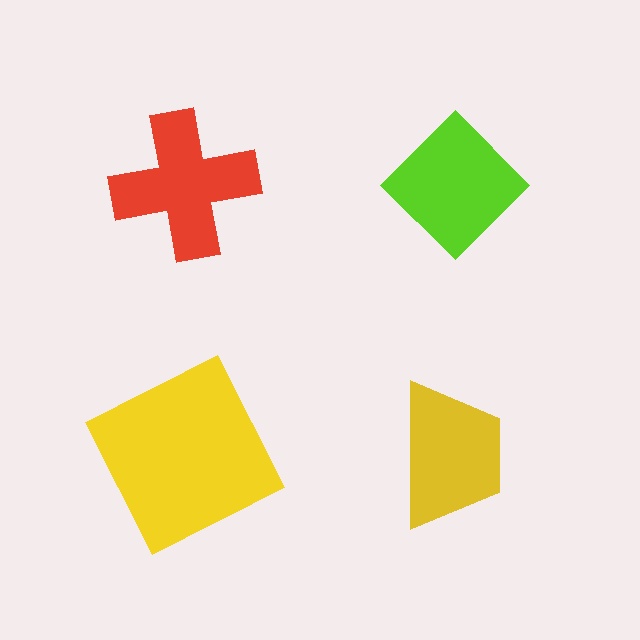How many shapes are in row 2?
2 shapes.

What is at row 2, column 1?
A yellow square.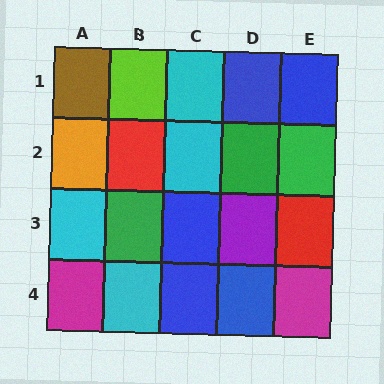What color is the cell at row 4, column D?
Blue.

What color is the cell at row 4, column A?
Magenta.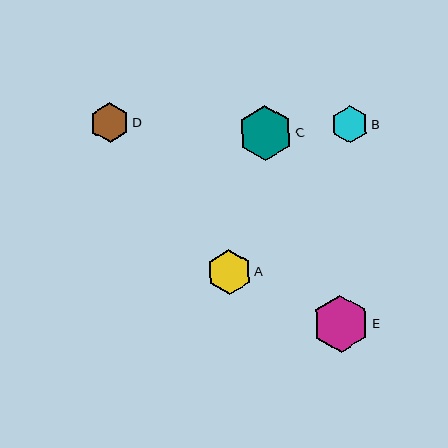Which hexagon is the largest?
Hexagon E is the largest with a size of approximately 57 pixels.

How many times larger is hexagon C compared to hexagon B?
Hexagon C is approximately 1.5 times the size of hexagon B.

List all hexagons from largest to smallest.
From largest to smallest: E, C, A, D, B.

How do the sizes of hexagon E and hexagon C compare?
Hexagon E and hexagon C are approximately the same size.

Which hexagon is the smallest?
Hexagon B is the smallest with a size of approximately 37 pixels.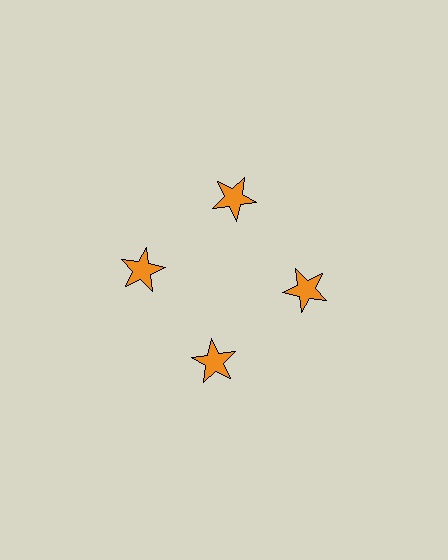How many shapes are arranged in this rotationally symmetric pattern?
There are 4 shapes, arranged in 4 groups of 1.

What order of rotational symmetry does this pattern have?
This pattern has 4-fold rotational symmetry.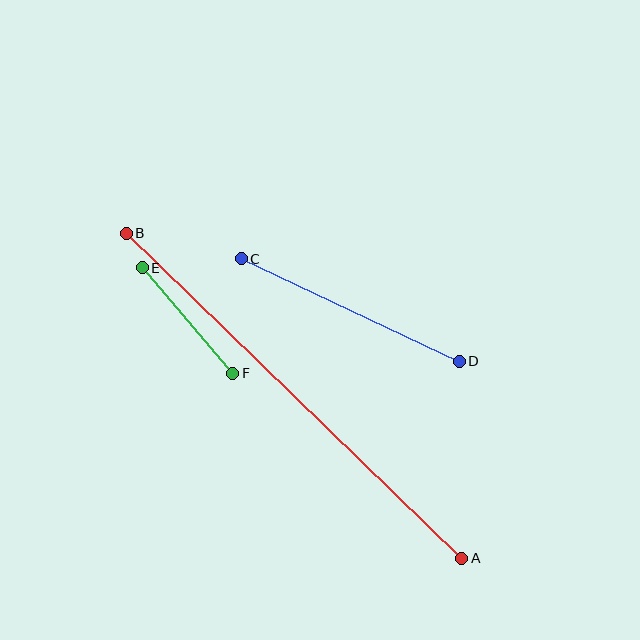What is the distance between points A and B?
The distance is approximately 467 pixels.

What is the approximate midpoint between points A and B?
The midpoint is at approximately (294, 396) pixels.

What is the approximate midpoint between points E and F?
The midpoint is at approximately (187, 320) pixels.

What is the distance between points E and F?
The distance is approximately 139 pixels.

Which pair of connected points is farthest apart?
Points A and B are farthest apart.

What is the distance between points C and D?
The distance is approximately 241 pixels.